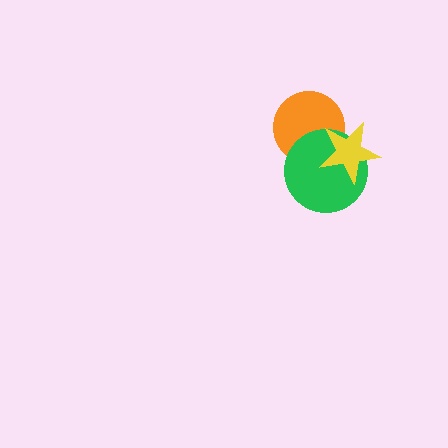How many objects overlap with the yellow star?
2 objects overlap with the yellow star.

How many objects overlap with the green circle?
2 objects overlap with the green circle.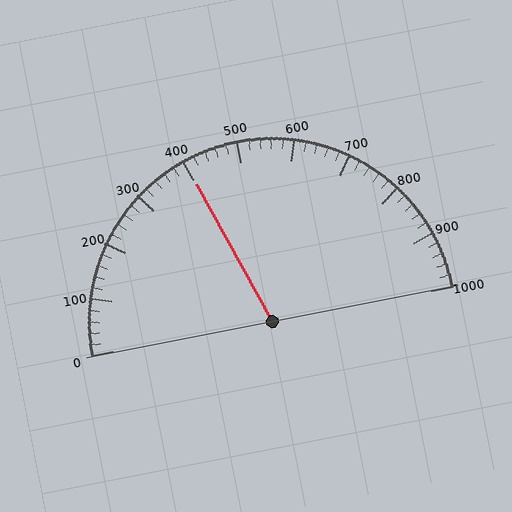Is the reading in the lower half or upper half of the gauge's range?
The reading is in the lower half of the range (0 to 1000).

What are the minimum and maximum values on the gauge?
The gauge ranges from 0 to 1000.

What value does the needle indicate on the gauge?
The needle indicates approximately 400.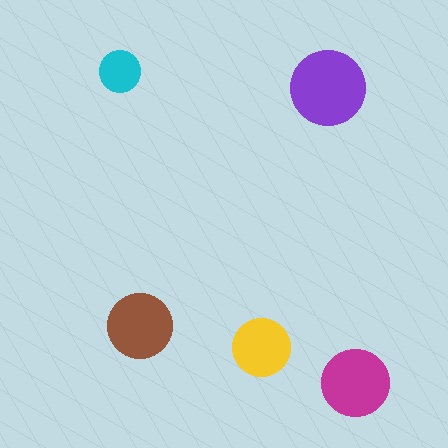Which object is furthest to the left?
The cyan circle is leftmost.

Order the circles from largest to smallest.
the purple one, the magenta one, the brown one, the yellow one, the cyan one.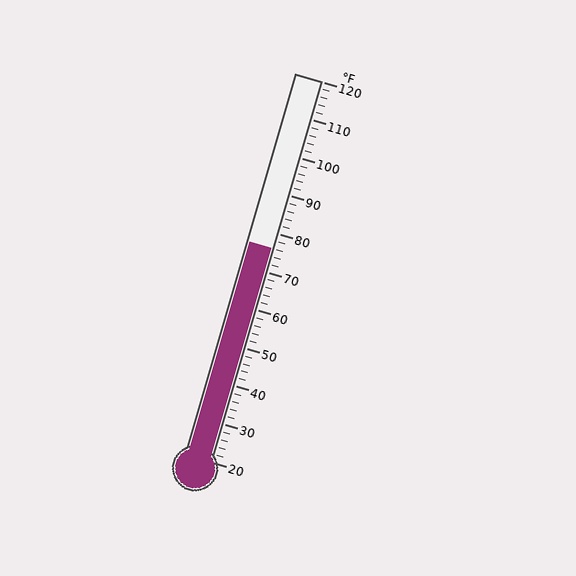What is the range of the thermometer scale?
The thermometer scale ranges from 20°F to 120°F.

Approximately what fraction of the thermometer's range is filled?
The thermometer is filled to approximately 55% of its range.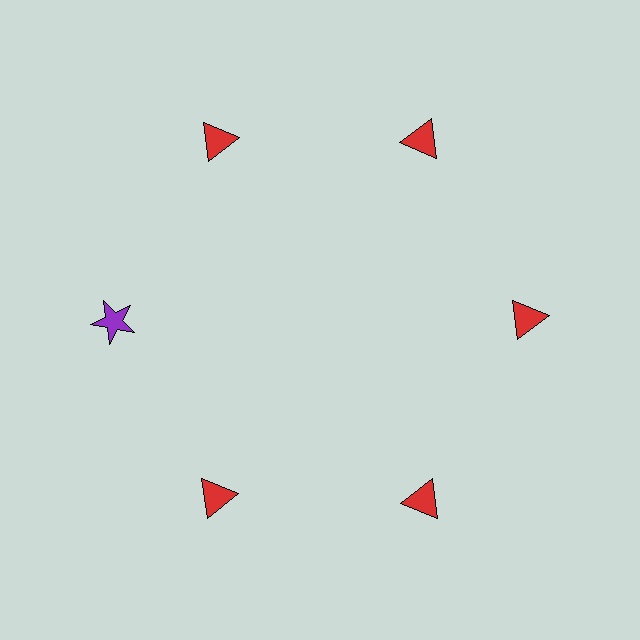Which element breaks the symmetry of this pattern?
The purple star at roughly the 9 o'clock position breaks the symmetry. All other shapes are red triangles.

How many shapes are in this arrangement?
There are 6 shapes arranged in a ring pattern.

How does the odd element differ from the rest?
It differs in both color (purple instead of red) and shape (star instead of triangle).